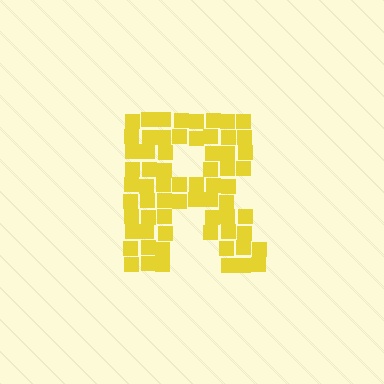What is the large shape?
The large shape is the letter R.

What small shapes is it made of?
It is made of small squares.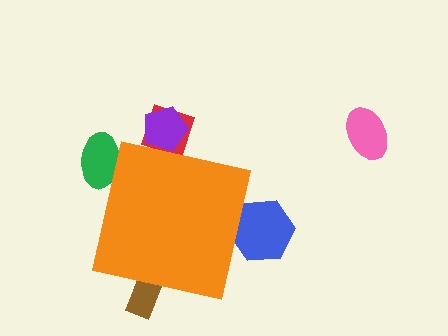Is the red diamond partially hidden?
Yes, the red diamond is partially hidden behind the orange square.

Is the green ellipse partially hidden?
Yes, the green ellipse is partially hidden behind the orange square.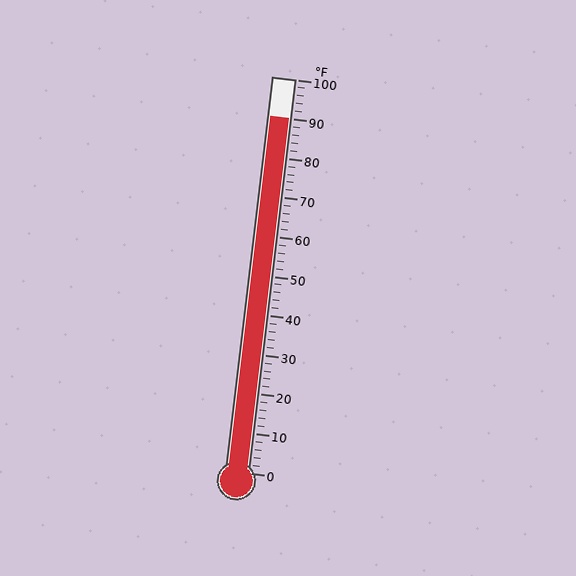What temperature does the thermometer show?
The thermometer shows approximately 90°F.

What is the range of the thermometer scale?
The thermometer scale ranges from 0°F to 100°F.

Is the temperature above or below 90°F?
The temperature is at 90°F.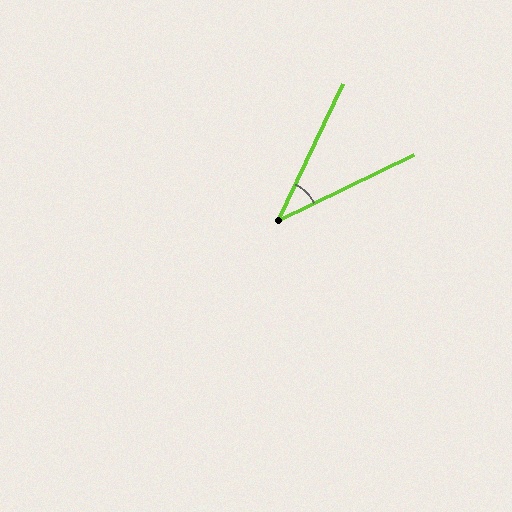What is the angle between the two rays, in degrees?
Approximately 39 degrees.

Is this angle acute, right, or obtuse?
It is acute.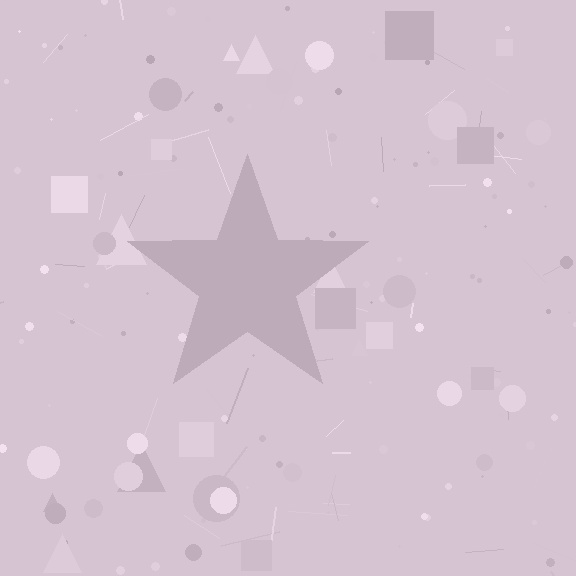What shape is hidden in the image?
A star is hidden in the image.